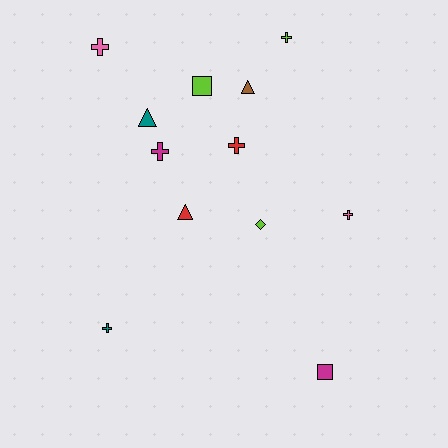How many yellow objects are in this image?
There are no yellow objects.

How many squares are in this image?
There are 2 squares.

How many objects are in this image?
There are 12 objects.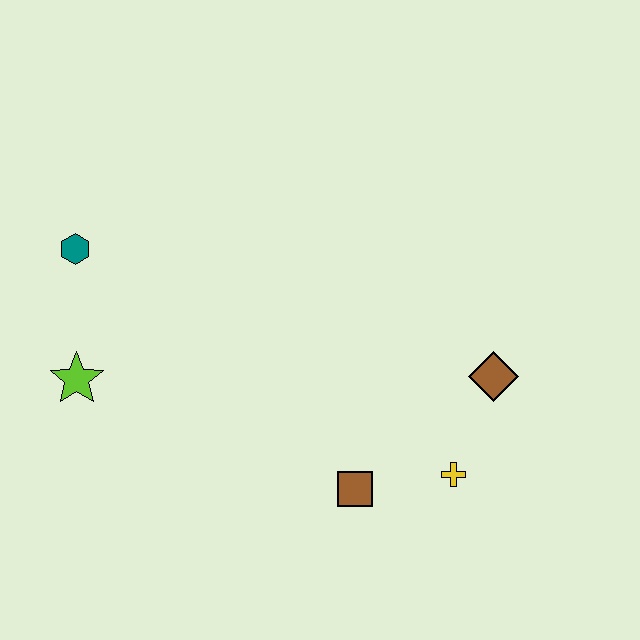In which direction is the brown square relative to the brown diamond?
The brown square is to the left of the brown diamond.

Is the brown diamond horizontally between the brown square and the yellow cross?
No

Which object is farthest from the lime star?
The brown diamond is farthest from the lime star.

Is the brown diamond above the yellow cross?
Yes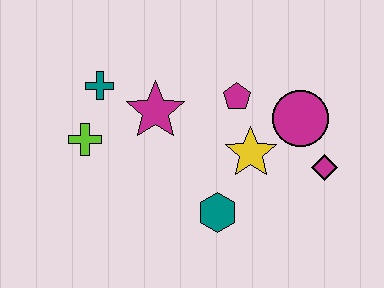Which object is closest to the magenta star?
The teal cross is closest to the magenta star.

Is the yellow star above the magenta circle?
No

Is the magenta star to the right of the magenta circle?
No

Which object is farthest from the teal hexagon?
The teal cross is farthest from the teal hexagon.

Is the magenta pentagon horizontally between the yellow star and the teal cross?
Yes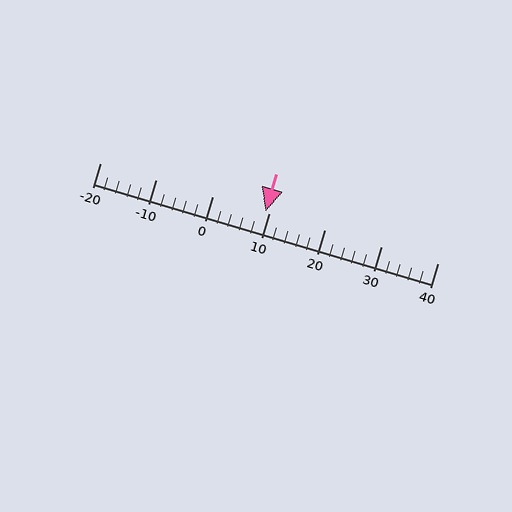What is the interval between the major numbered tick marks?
The major tick marks are spaced 10 units apart.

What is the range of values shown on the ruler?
The ruler shows values from -20 to 40.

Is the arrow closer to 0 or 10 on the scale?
The arrow is closer to 10.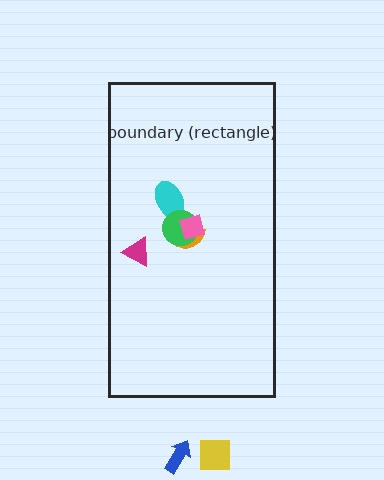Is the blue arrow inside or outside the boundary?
Outside.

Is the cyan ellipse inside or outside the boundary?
Inside.